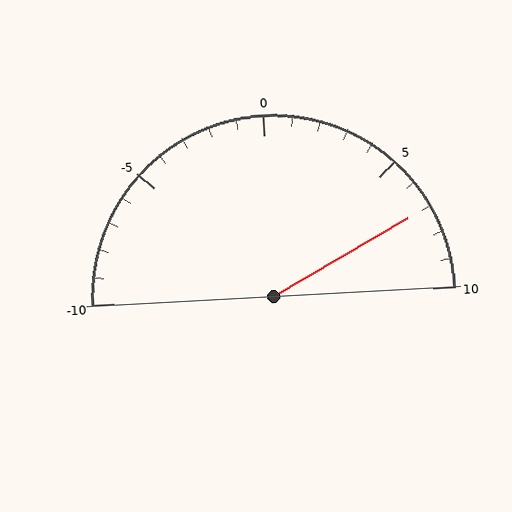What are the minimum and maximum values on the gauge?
The gauge ranges from -10 to 10.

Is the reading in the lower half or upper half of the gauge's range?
The reading is in the upper half of the range (-10 to 10).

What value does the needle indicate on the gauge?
The needle indicates approximately 7.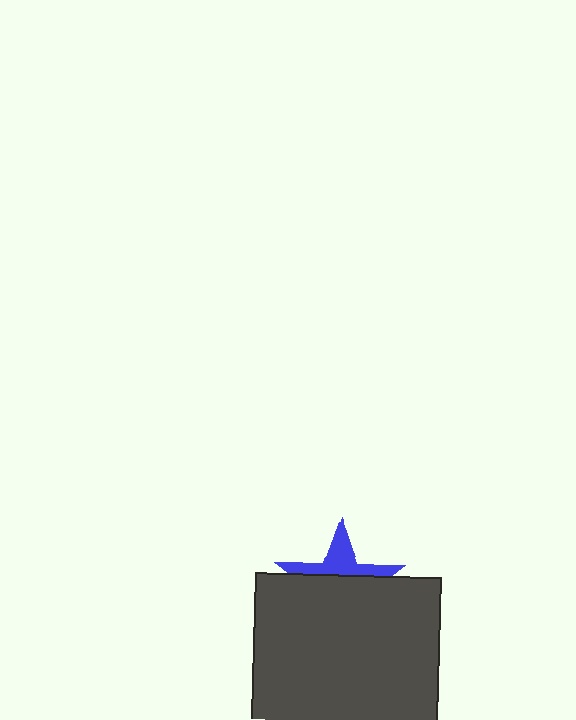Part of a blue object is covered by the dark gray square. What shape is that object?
It is a star.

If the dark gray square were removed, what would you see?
You would see the complete blue star.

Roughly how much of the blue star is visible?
A small part of it is visible (roughly 38%).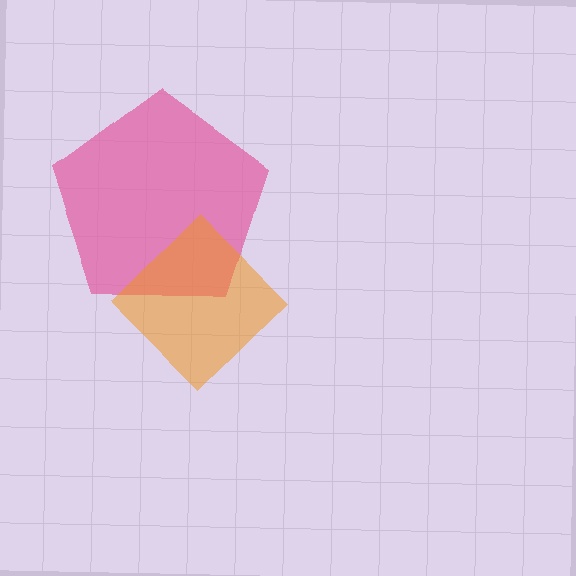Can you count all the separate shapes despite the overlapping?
Yes, there are 2 separate shapes.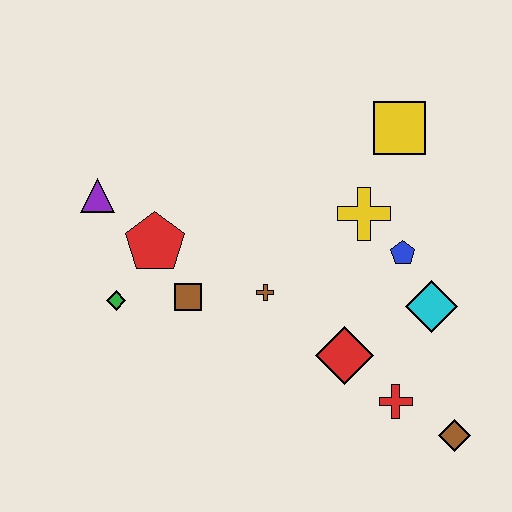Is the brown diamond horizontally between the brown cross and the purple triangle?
No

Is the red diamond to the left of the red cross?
Yes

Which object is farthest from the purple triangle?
The brown diamond is farthest from the purple triangle.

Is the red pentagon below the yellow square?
Yes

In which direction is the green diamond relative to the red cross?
The green diamond is to the left of the red cross.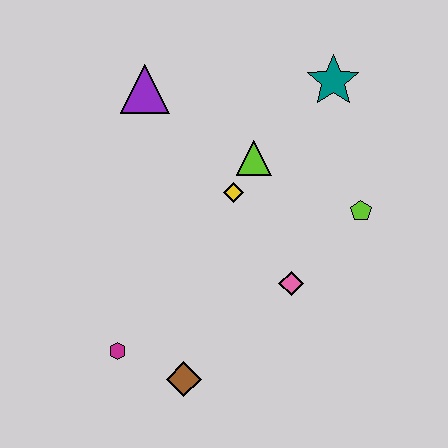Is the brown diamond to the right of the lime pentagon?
No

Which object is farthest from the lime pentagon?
The magenta hexagon is farthest from the lime pentagon.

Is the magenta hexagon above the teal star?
No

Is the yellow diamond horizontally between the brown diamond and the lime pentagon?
Yes